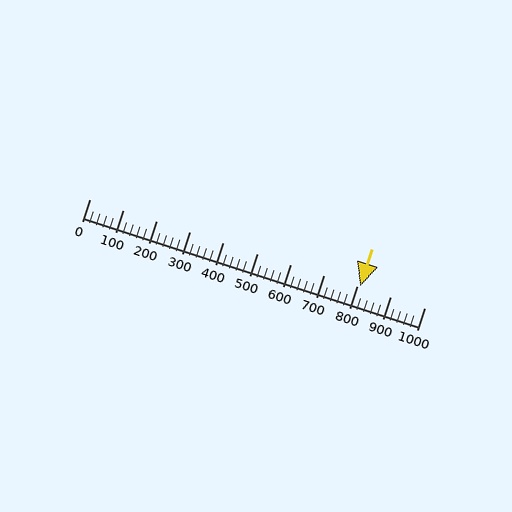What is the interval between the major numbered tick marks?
The major tick marks are spaced 100 units apart.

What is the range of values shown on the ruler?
The ruler shows values from 0 to 1000.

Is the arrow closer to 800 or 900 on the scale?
The arrow is closer to 800.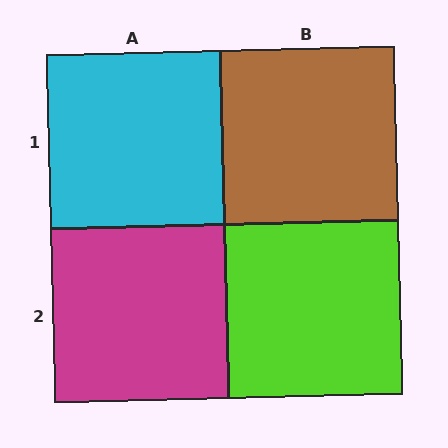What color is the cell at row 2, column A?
Magenta.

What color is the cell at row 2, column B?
Lime.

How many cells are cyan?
1 cell is cyan.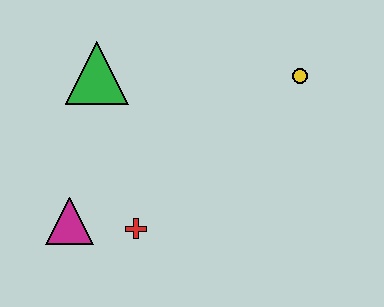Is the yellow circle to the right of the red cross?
Yes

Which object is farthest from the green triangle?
The yellow circle is farthest from the green triangle.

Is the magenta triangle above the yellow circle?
No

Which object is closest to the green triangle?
The magenta triangle is closest to the green triangle.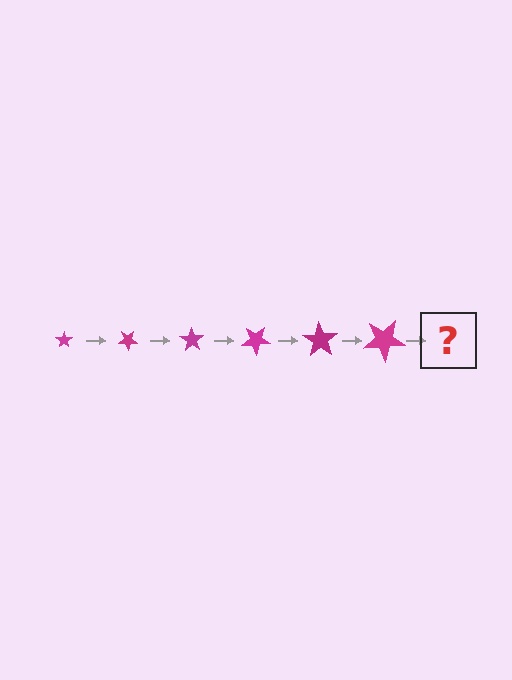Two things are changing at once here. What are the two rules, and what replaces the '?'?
The two rules are that the star grows larger each step and it rotates 35 degrees each step. The '?' should be a star, larger than the previous one and rotated 210 degrees from the start.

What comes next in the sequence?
The next element should be a star, larger than the previous one and rotated 210 degrees from the start.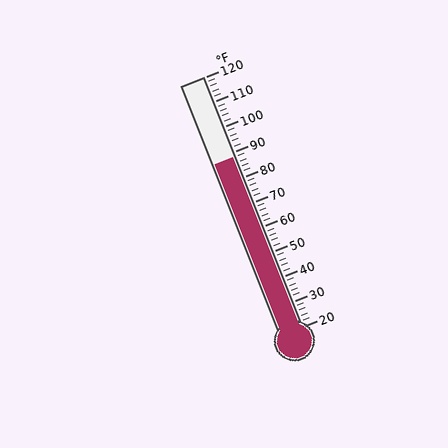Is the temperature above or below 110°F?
The temperature is below 110°F.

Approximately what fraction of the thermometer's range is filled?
The thermometer is filled to approximately 70% of its range.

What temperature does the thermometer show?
The thermometer shows approximately 88°F.